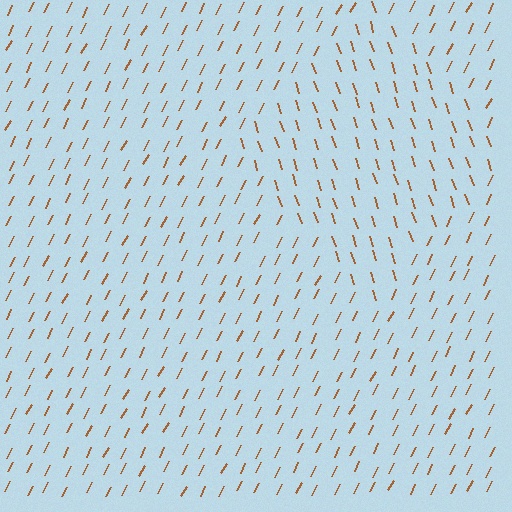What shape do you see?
I see a diamond.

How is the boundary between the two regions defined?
The boundary is defined purely by a change in line orientation (approximately 45 degrees difference). All lines are the same color and thickness.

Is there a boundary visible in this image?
Yes, there is a texture boundary formed by a change in line orientation.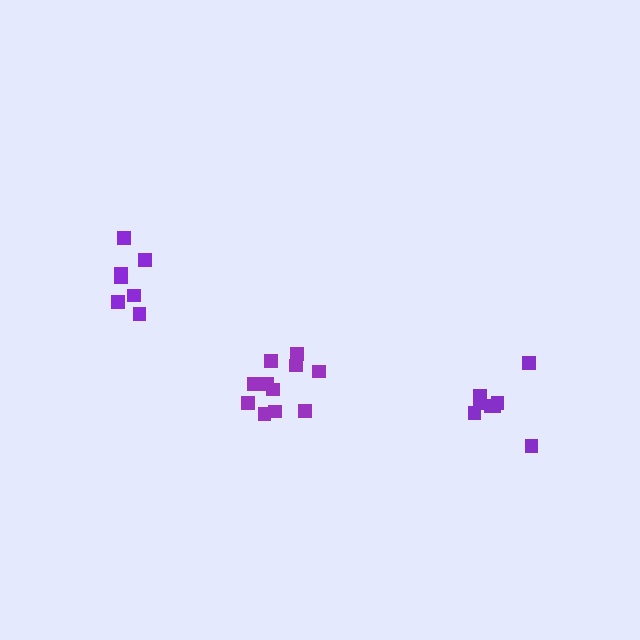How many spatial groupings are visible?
There are 3 spatial groupings.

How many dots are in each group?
Group 1: 11 dots, Group 2: 7 dots, Group 3: 8 dots (26 total).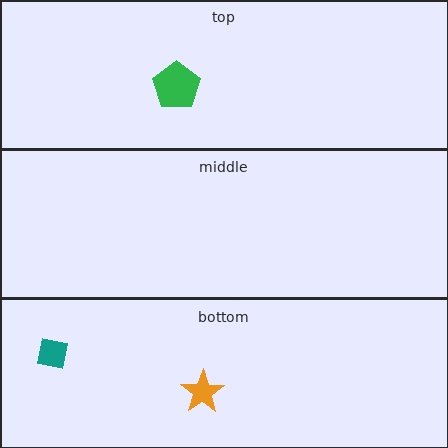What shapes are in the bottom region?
The teal square, the orange star.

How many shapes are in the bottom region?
2.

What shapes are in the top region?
The green pentagon.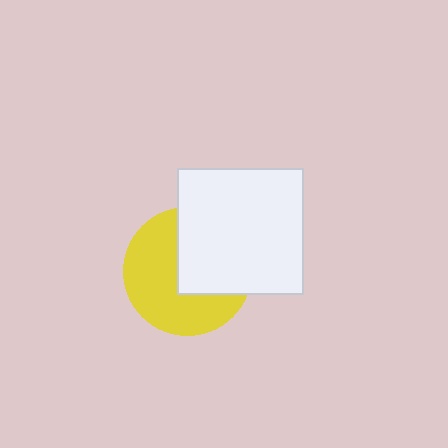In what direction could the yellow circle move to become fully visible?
The yellow circle could move toward the lower-left. That would shift it out from behind the white square entirely.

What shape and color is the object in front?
The object in front is a white square.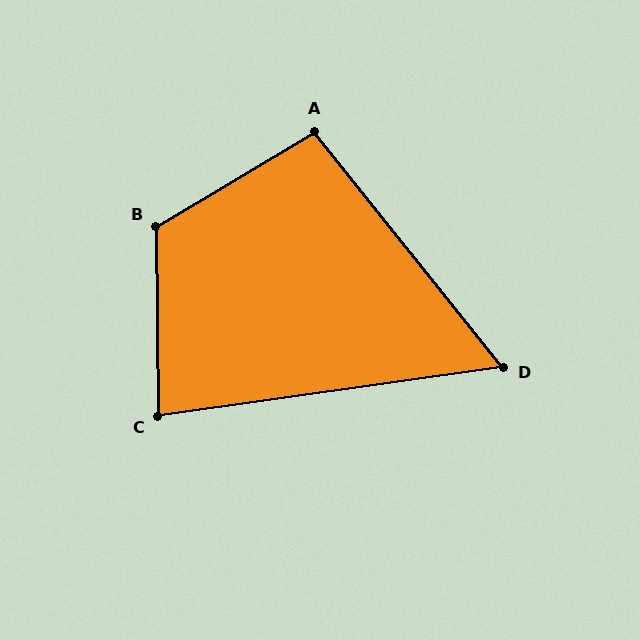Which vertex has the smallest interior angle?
D, at approximately 60 degrees.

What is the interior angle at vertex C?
Approximately 82 degrees (acute).